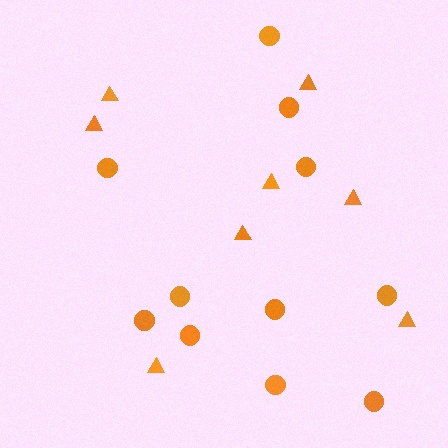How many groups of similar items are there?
There are 2 groups: one group of triangles (8) and one group of circles (11).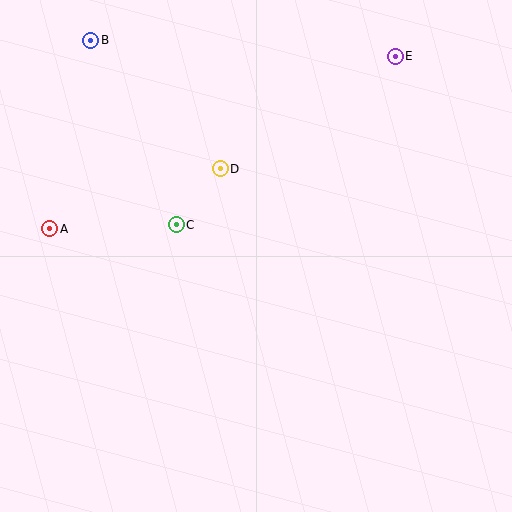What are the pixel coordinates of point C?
Point C is at (176, 225).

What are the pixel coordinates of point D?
Point D is at (220, 169).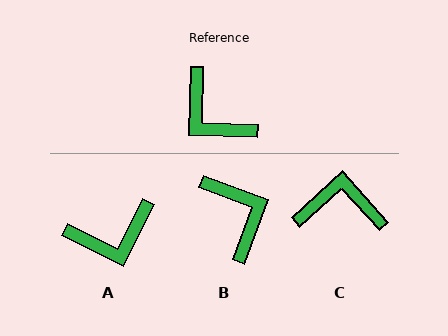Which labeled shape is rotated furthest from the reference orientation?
B, about 161 degrees away.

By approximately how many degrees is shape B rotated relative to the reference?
Approximately 161 degrees counter-clockwise.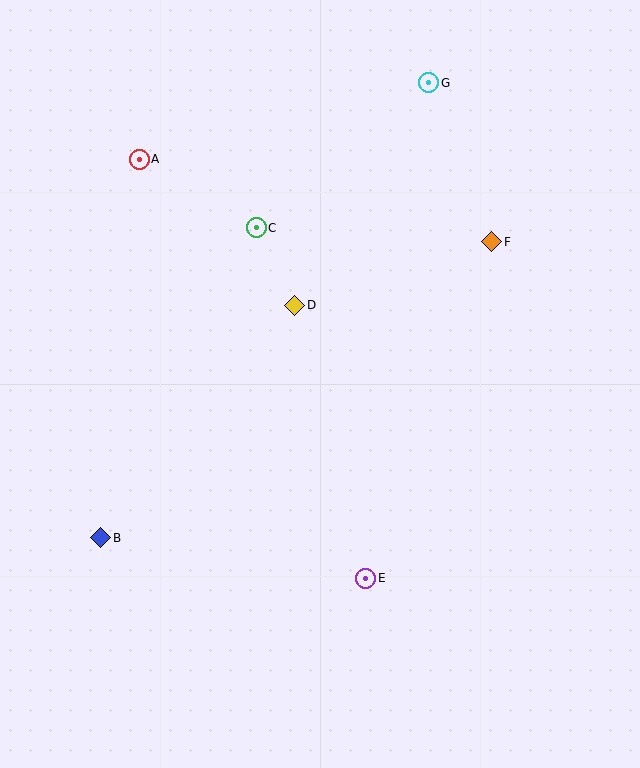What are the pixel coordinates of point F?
Point F is at (492, 242).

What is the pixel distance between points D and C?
The distance between D and C is 86 pixels.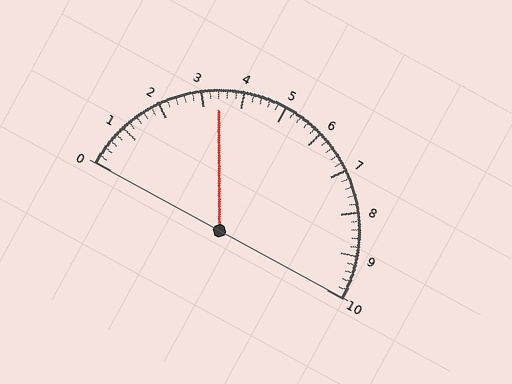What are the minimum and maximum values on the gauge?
The gauge ranges from 0 to 10.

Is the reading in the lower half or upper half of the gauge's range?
The reading is in the lower half of the range (0 to 10).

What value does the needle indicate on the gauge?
The needle indicates approximately 3.4.